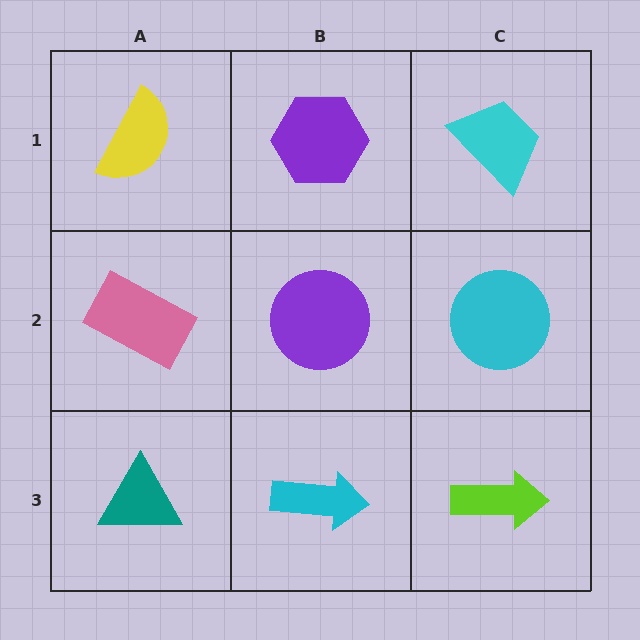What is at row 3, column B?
A cyan arrow.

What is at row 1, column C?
A cyan trapezoid.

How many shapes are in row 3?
3 shapes.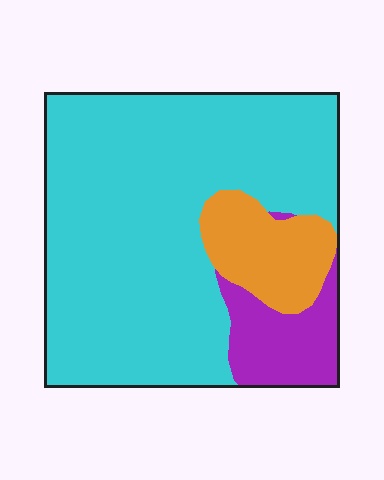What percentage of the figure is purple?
Purple takes up about one eighth (1/8) of the figure.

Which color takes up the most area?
Cyan, at roughly 75%.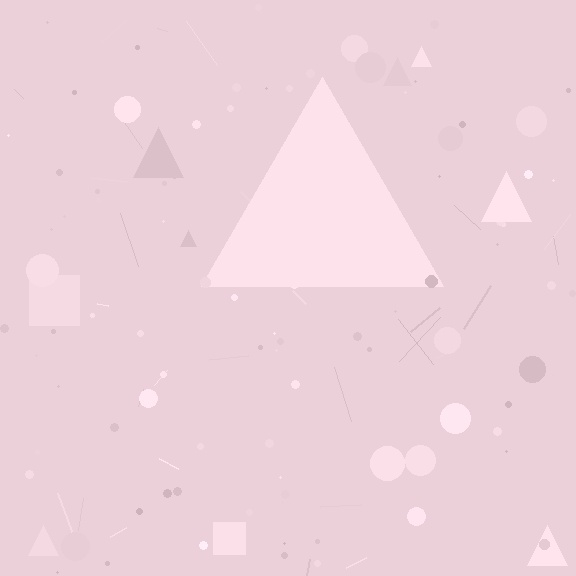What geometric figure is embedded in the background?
A triangle is embedded in the background.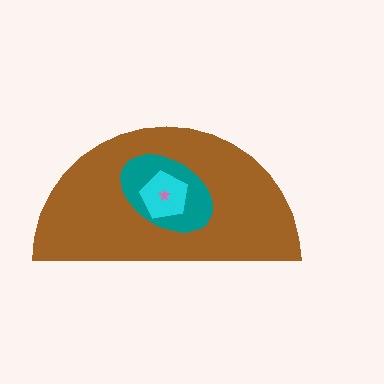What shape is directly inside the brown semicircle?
The teal ellipse.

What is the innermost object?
The pink star.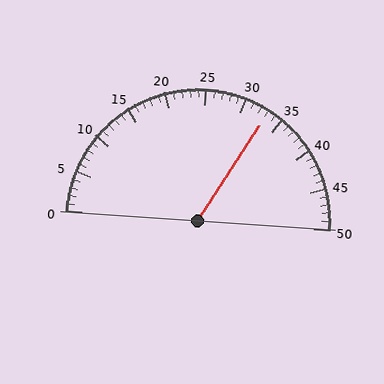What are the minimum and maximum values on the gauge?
The gauge ranges from 0 to 50.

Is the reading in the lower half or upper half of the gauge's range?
The reading is in the upper half of the range (0 to 50).